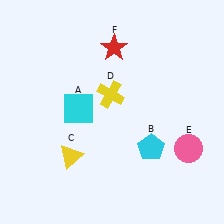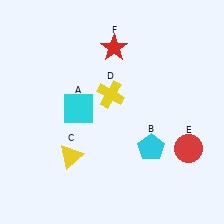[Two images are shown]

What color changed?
The circle (E) changed from pink in Image 1 to red in Image 2.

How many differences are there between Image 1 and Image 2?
There is 1 difference between the two images.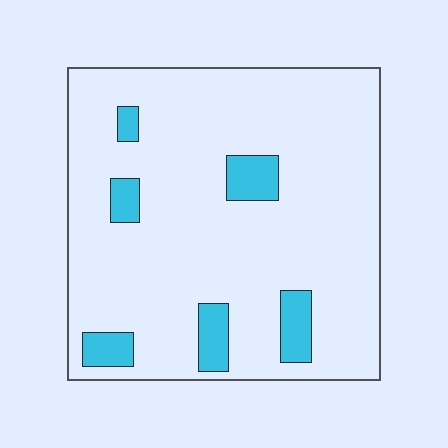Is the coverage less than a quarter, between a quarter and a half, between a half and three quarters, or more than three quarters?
Less than a quarter.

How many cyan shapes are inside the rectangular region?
6.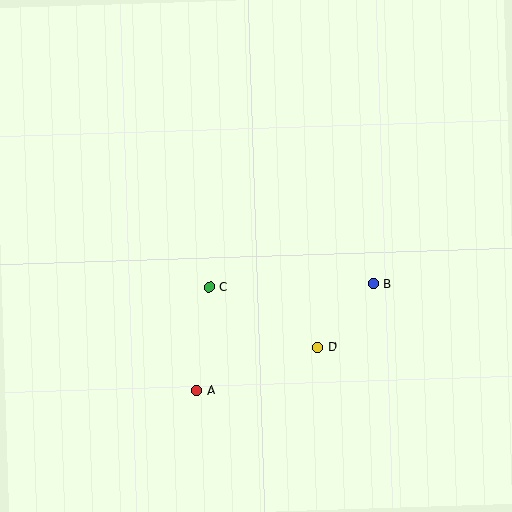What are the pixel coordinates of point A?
Point A is at (197, 391).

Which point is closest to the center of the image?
Point C at (209, 287) is closest to the center.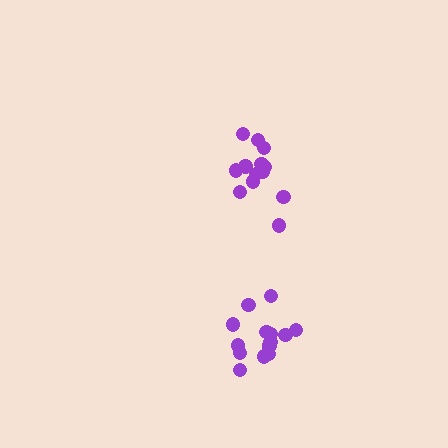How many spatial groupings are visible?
There are 2 spatial groupings.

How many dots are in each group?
Group 1: 15 dots, Group 2: 13 dots (28 total).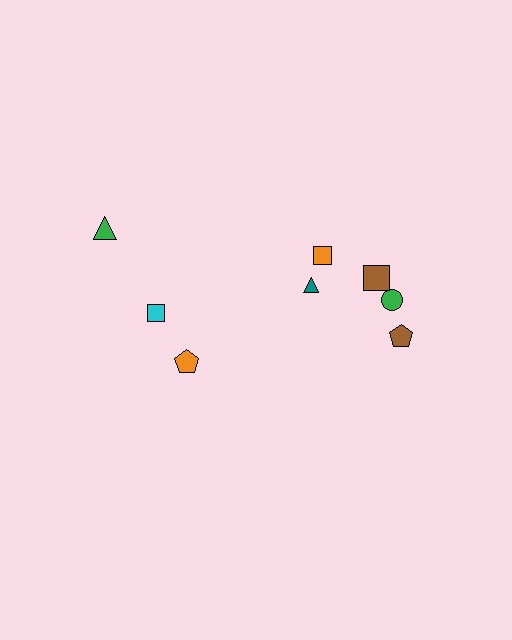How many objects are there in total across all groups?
There are 8 objects.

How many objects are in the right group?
There are 5 objects.